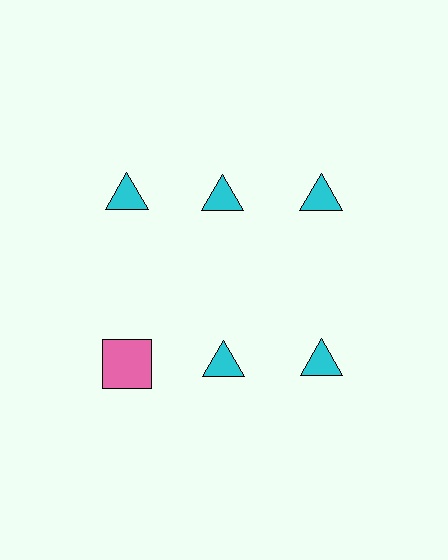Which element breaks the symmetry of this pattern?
The pink square in the second row, leftmost column breaks the symmetry. All other shapes are cyan triangles.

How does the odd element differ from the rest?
It differs in both color (pink instead of cyan) and shape (square instead of triangle).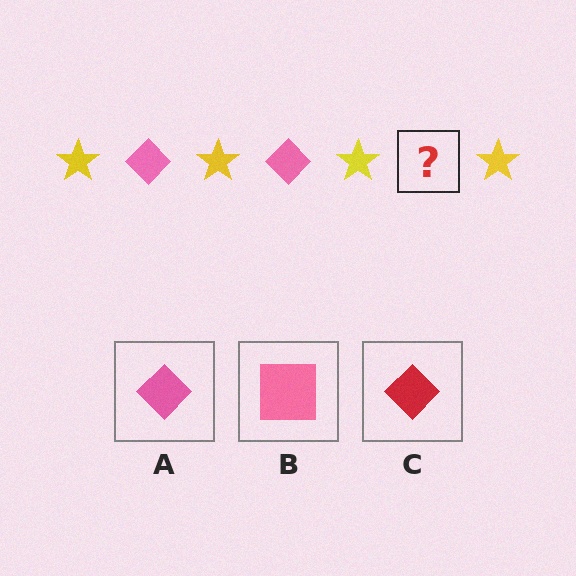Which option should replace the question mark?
Option A.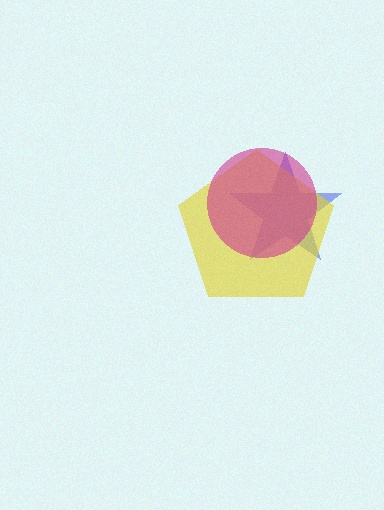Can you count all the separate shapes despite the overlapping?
Yes, there are 3 separate shapes.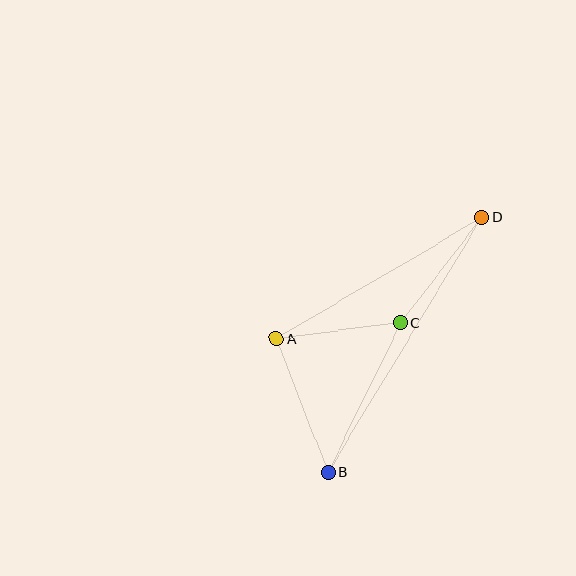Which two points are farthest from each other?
Points B and D are farthest from each other.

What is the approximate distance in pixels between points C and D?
The distance between C and D is approximately 133 pixels.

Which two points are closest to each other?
Points A and C are closest to each other.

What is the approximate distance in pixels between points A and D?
The distance between A and D is approximately 239 pixels.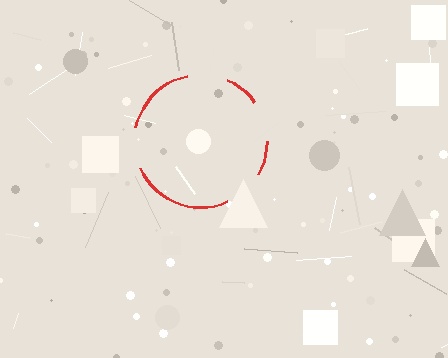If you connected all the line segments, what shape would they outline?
They would outline a circle.